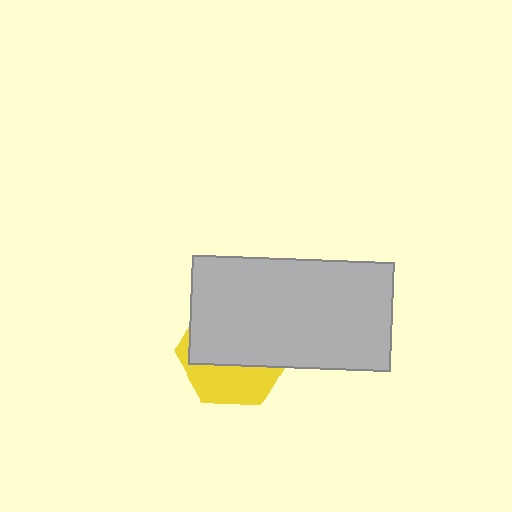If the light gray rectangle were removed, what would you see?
You would see the complete yellow hexagon.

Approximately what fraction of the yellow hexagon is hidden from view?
Roughly 64% of the yellow hexagon is hidden behind the light gray rectangle.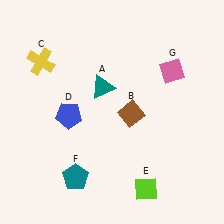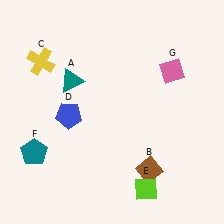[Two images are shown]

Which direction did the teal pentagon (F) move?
The teal pentagon (F) moved left.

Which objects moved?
The objects that moved are: the teal triangle (A), the brown diamond (B), the teal pentagon (F).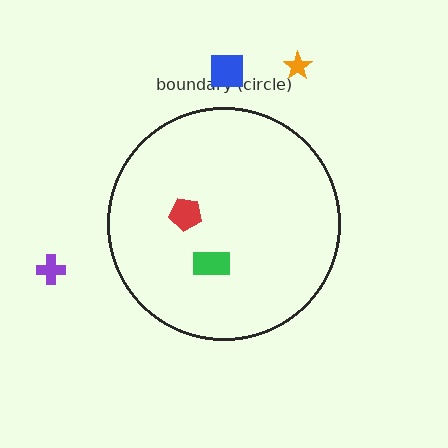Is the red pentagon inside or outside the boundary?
Inside.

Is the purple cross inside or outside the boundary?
Outside.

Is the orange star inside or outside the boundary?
Outside.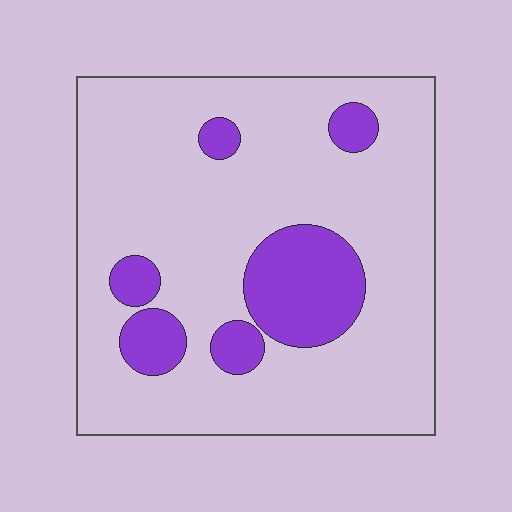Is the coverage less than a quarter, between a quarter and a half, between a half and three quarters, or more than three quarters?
Less than a quarter.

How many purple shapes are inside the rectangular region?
6.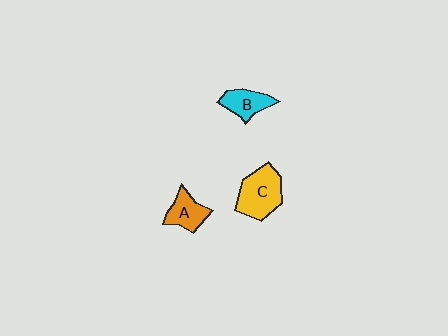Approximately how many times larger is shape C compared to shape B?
Approximately 1.7 times.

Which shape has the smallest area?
Shape B (cyan).